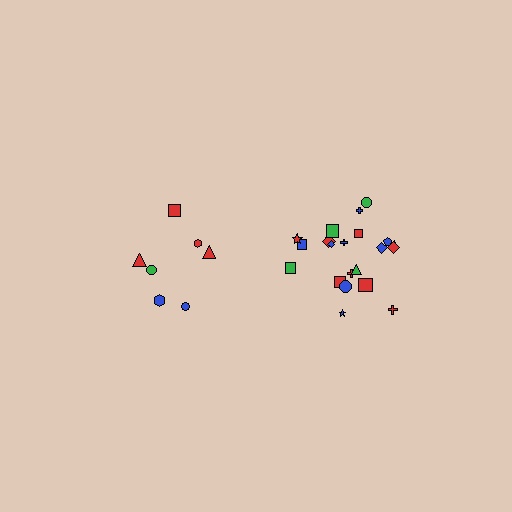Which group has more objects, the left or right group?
The right group.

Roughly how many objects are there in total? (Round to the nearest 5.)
Roughly 30 objects in total.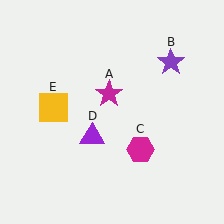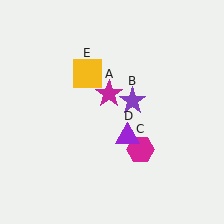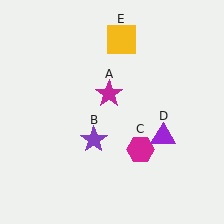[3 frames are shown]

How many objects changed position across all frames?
3 objects changed position: purple star (object B), purple triangle (object D), yellow square (object E).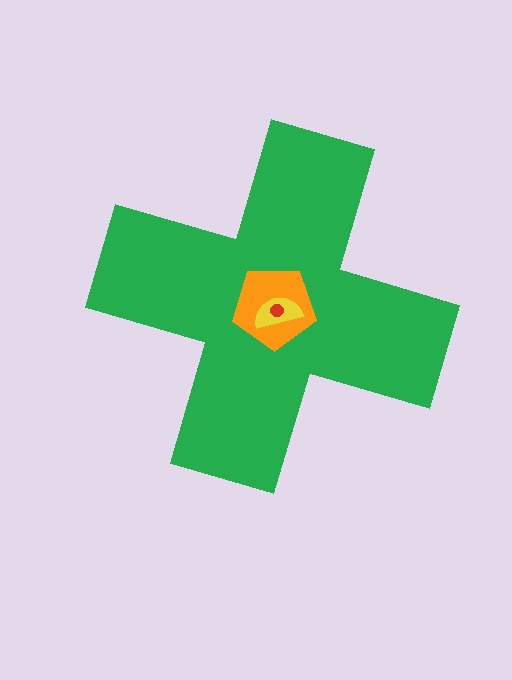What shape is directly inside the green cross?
The orange pentagon.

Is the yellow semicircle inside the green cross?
Yes.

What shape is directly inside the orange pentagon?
The yellow semicircle.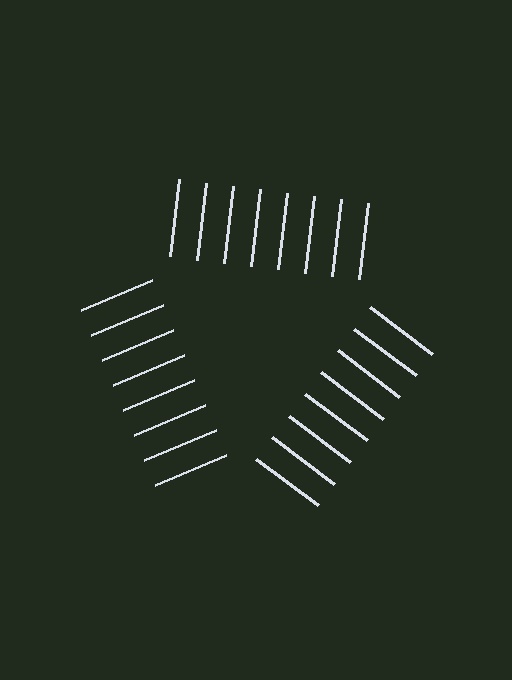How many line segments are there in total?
24 — 8 along each of the 3 edges.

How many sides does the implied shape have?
3 sides — the line-ends trace a triangle.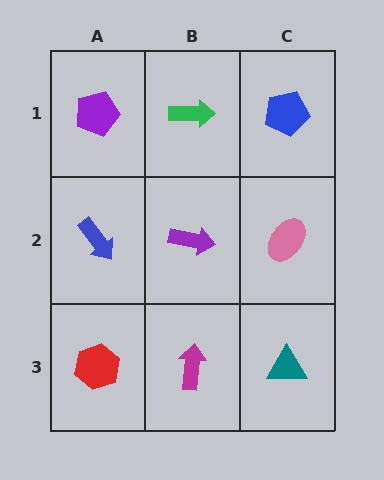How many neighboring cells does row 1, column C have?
2.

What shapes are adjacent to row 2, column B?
A green arrow (row 1, column B), a magenta arrow (row 3, column B), a blue arrow (row 2, column A), a pink ellipse (row 2, column C).